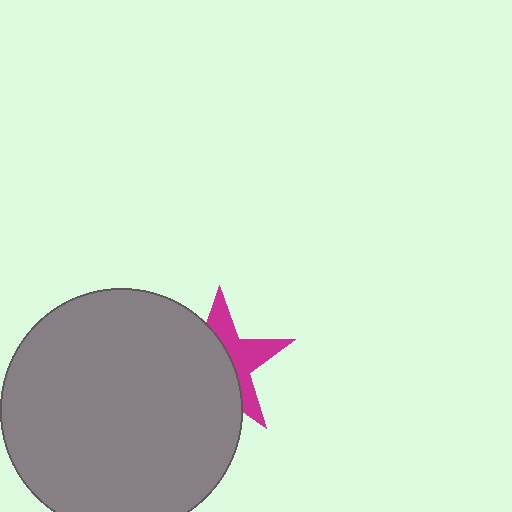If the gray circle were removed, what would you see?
You would see the complete magenta star.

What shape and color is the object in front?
The object in front is a gray circle.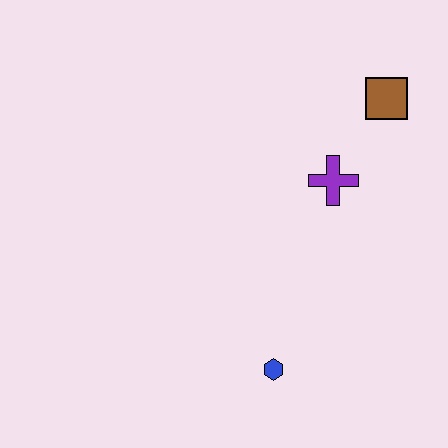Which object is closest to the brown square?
The purple cross is closest to the brown square.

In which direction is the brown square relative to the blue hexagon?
The brown square is above the blue hexagon.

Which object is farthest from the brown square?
The blue hexagon is farthest from the brown square.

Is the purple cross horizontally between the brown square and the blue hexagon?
Yes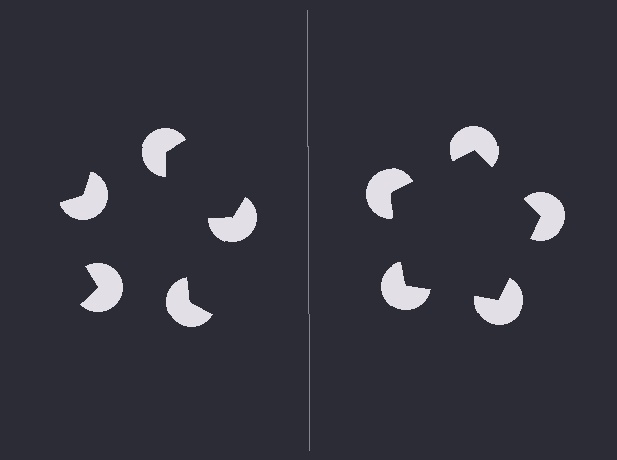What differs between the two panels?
The pac-man discs are positioned identically on both sides; only the wedge orientations differ. On the right they align to a pentagon; on the left they are misaligned.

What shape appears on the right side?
An illusory pentagon.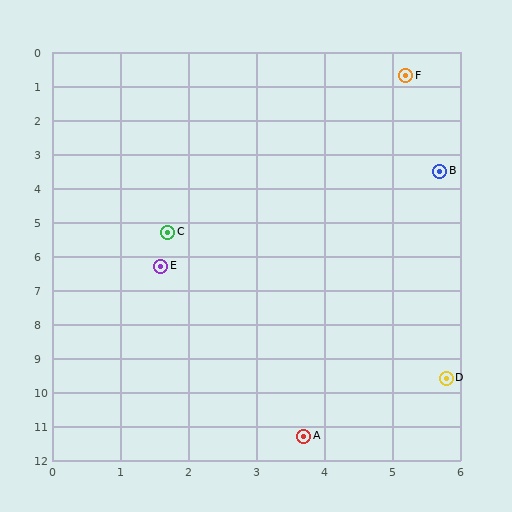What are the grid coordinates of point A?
Point A is at approximately (3.7, 11.3).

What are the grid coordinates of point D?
Point D is at approximately (5.8, 9.6).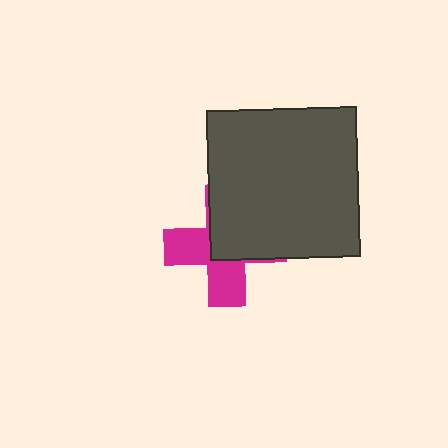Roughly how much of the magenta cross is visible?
About half of it is visible (roughly 47%).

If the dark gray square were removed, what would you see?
You would see the complete magenta cross.